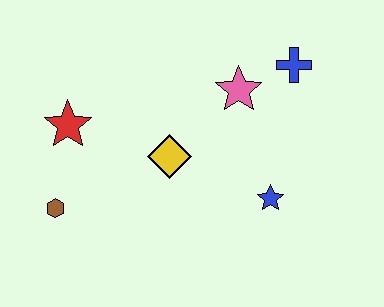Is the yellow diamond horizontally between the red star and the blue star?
Yes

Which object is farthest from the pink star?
The brown hexagon is farthest from the pink star.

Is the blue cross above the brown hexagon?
Yes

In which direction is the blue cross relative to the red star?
The blue cross is to the right of the red star.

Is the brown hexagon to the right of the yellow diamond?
No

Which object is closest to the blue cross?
The pink star is closest to the blue cross.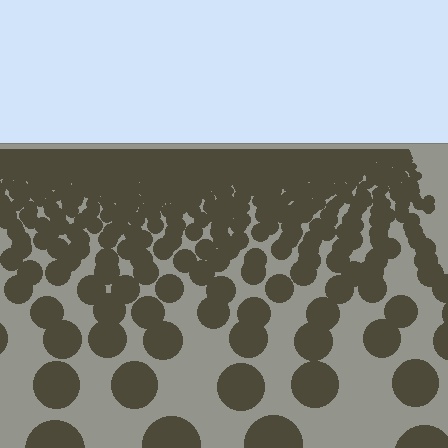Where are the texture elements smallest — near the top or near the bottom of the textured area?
Near the top.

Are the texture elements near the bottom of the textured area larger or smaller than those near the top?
Larger. Near the bottom, elements are closer to the viewer and appear at a bigger on-screen size.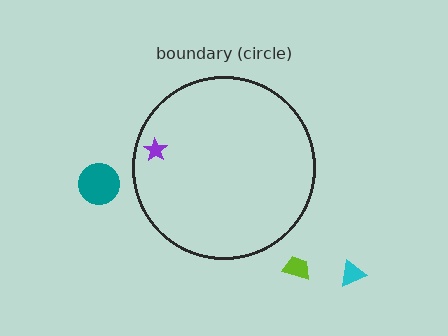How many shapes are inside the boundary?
1 inside, 3 outside.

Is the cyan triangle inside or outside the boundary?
Outside.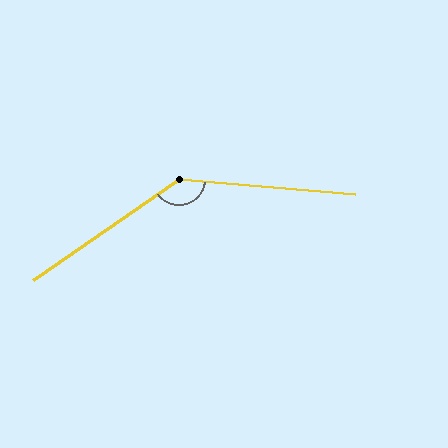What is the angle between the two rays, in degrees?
Approximately 141 degrees.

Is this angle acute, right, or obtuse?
It is obtuse.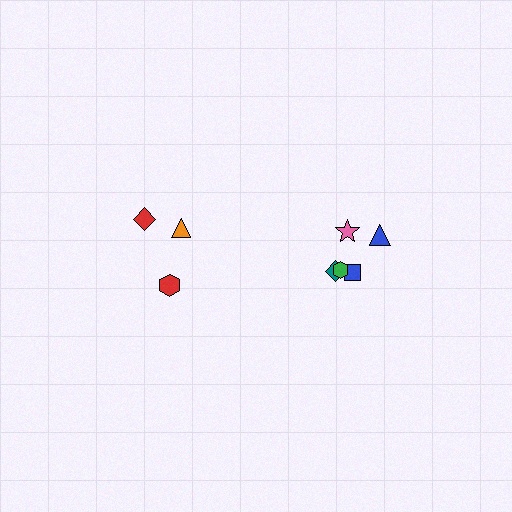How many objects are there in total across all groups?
There are 8 objects.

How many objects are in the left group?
There are 3 objects.